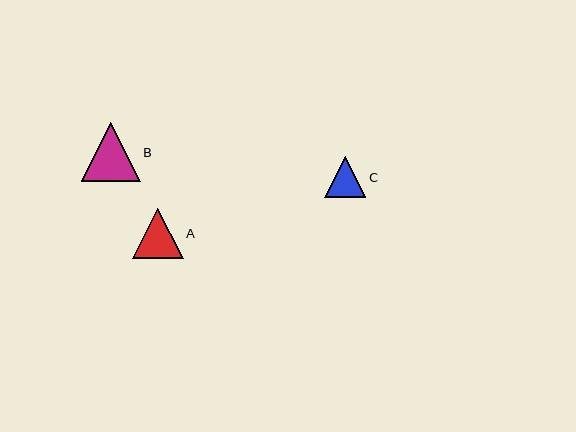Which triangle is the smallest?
Triangle C is the smallest with a size of approximately 41 pixels.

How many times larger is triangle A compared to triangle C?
Triangle A is approximately 1.2 times the size of triangle C.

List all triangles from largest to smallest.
From largest to smallest: B, A, C.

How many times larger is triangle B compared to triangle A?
Triangle B is approximately 1.2 times the size of triangle A.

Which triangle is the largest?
Triangle B is the largest with a size of approximately 59 pixels.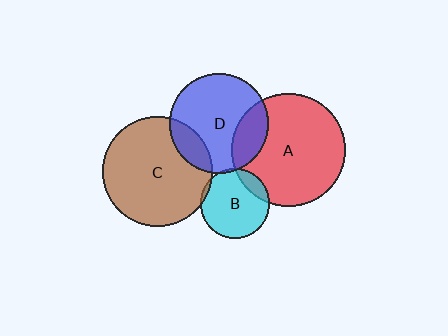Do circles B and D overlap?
Yes.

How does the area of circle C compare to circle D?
Approximately 1.2 times.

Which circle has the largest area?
Circle A (red).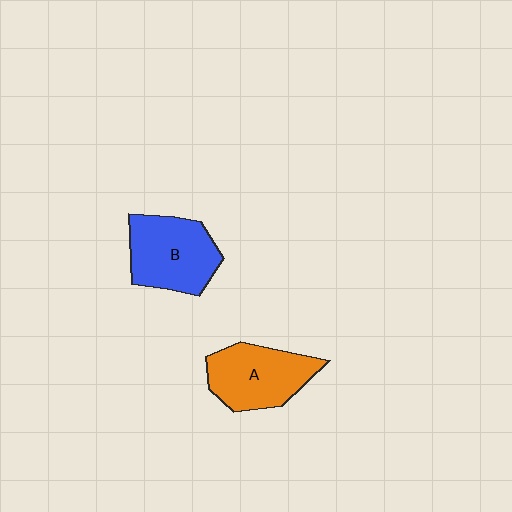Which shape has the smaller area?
Shape A (orange).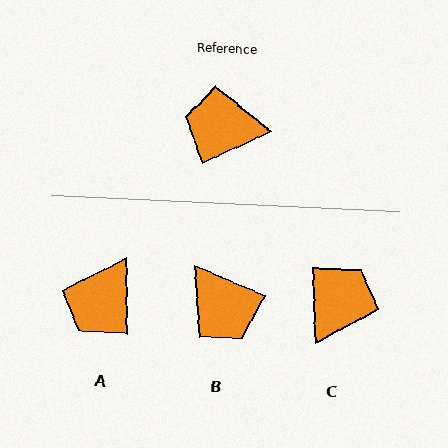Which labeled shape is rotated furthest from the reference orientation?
B, about 133 degrees away.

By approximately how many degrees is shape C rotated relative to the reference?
Approximately 112 degrees clockwise.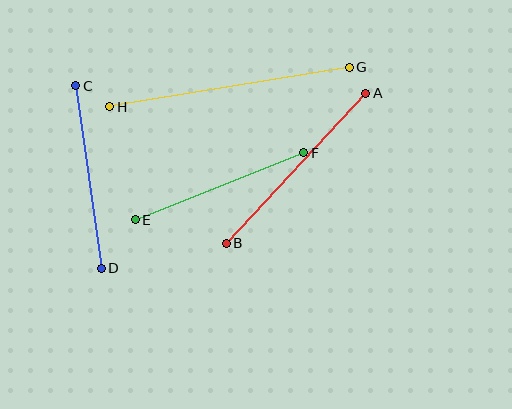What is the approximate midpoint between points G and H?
The midpoint is at approximately (229, 87) pixels.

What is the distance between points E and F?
The distance is approximately 181 pixels.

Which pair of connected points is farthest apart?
Points G and H are farthest apart.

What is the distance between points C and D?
The distance is approximately 184 pixels.